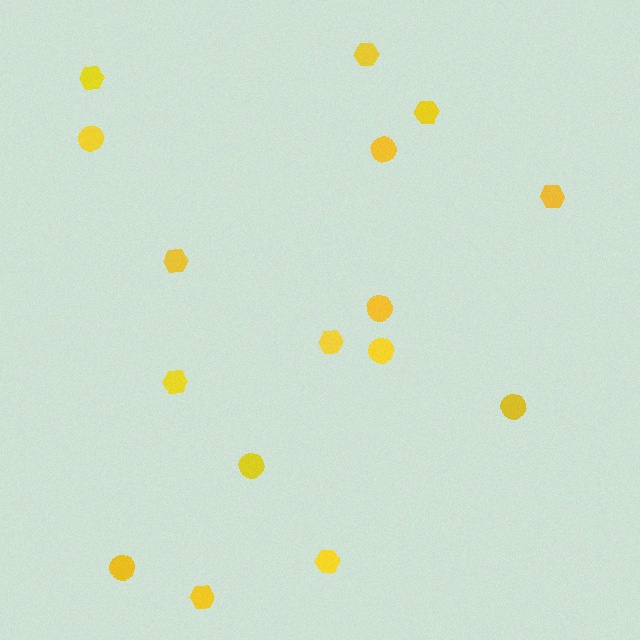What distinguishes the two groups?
There are 2 groups: one group of hexagons (9) and one group of circles (7).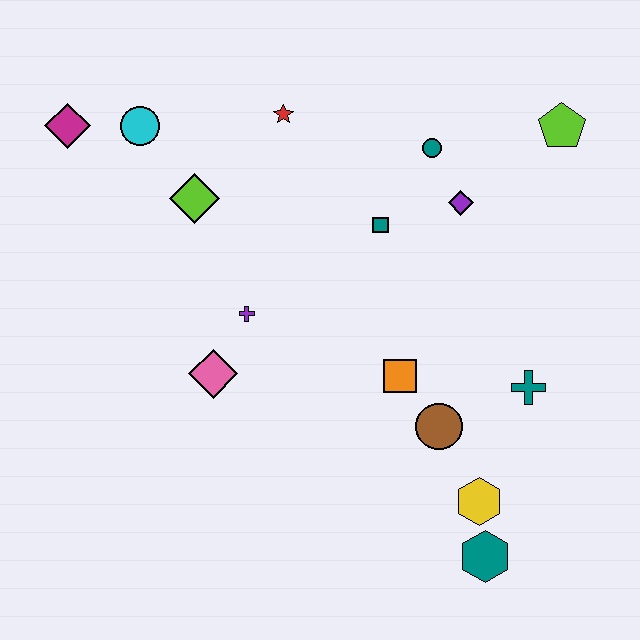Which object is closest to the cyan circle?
The magenta diamond is closest to the cyan circle.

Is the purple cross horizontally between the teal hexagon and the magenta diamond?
Yes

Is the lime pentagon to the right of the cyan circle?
Yes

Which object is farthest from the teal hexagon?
The magenta diamond is farthest from the teal hexagon.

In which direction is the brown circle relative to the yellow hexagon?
The brown circle is above the yellow hexagon.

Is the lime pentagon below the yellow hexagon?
No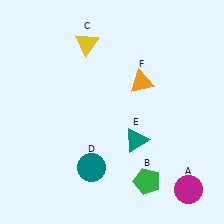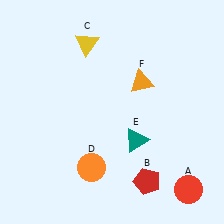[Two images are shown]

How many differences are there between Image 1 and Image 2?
There are 3 differences between the two images.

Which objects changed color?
A changed from magenta to red. B changed from green to red. D changed from teal to orange.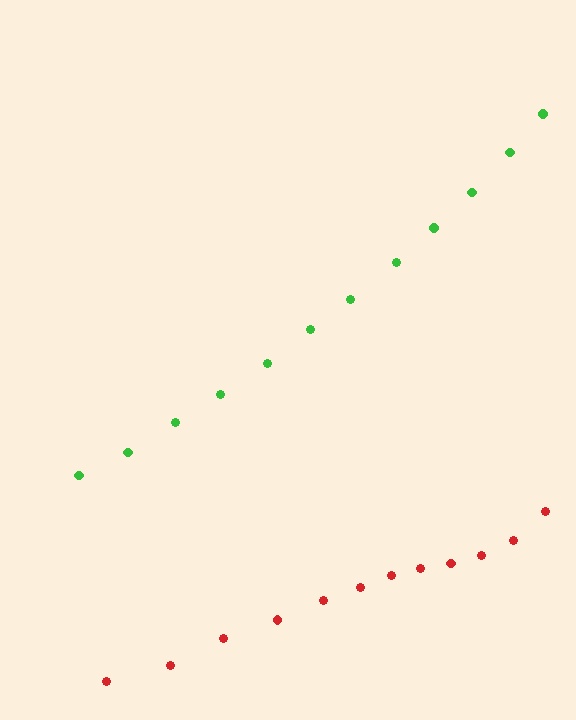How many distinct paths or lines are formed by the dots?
There are 2 distinct paths.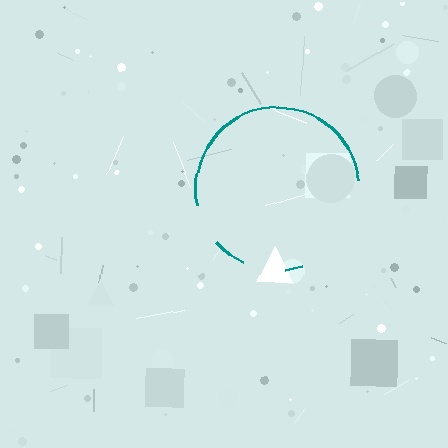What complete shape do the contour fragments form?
The contour fragments form a circle.